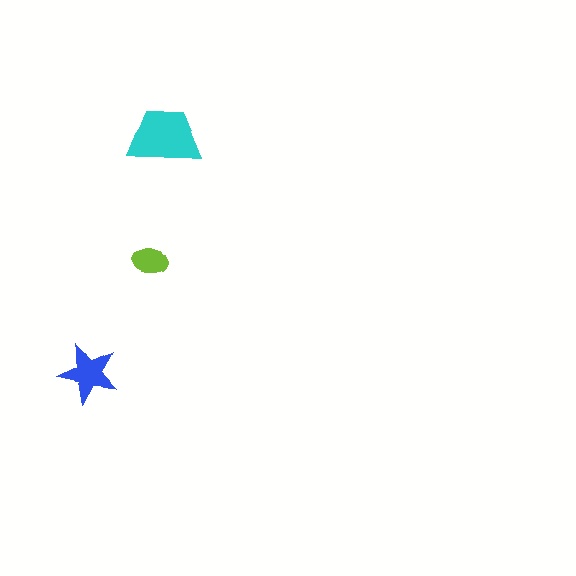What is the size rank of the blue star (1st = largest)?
2nd.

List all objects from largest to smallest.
The cyan trapezoid, the blue star, the lime ellipse.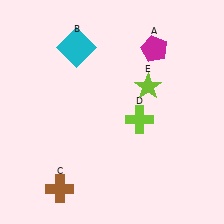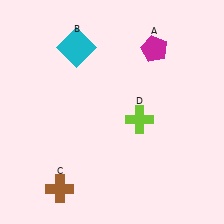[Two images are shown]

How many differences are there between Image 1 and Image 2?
There is 1 difference between the two images.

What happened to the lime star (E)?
The lime star (E) was removed in Image 2. It was in the top-right area of Image 1.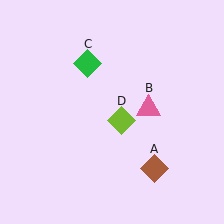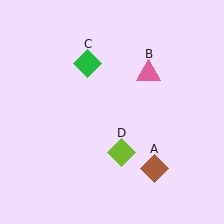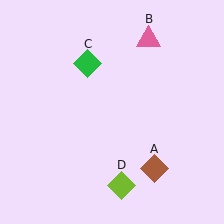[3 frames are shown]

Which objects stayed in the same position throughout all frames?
Brown diamond (object A) and green diamond (object C) remained stationary.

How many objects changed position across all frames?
2 objects changed position: pink triangle (object B), lime diamond (object D).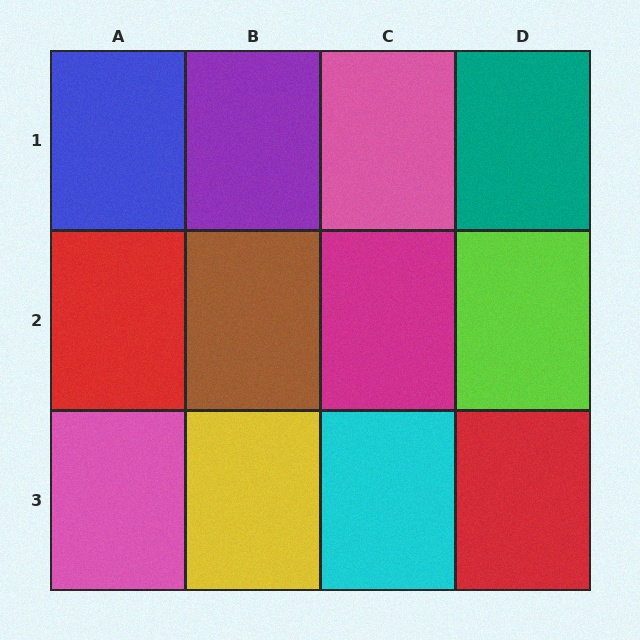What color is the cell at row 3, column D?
Red.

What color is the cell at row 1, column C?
Pink.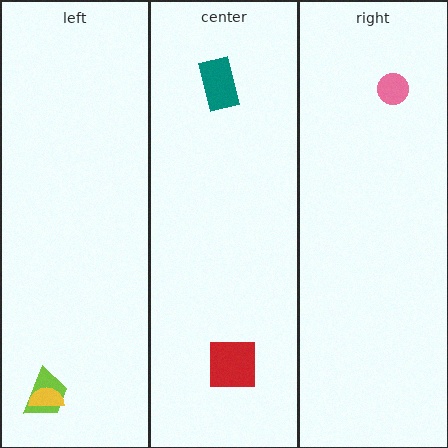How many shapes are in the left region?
2.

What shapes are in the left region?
The lime trapezoid, the yellow semicircle.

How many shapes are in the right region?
1.